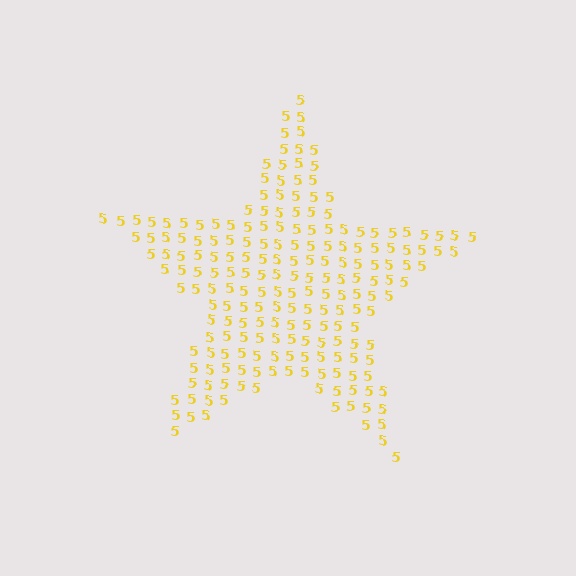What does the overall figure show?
The overall figure shows a star.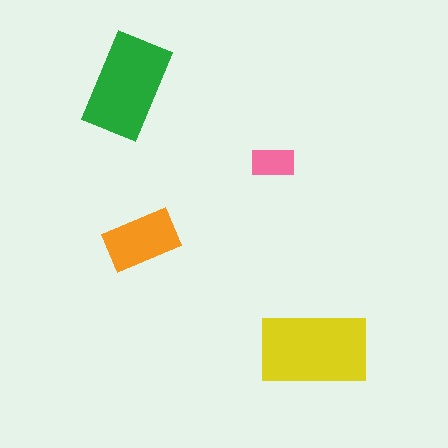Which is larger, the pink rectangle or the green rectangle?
The green one.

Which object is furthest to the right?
The yellow rectangle is rightmost.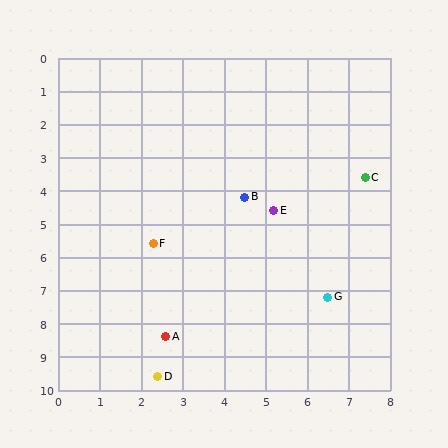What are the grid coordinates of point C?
Point C is at approximately (7.4, 3.6).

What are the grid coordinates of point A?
Point A is at approximately (2.6, 8.4).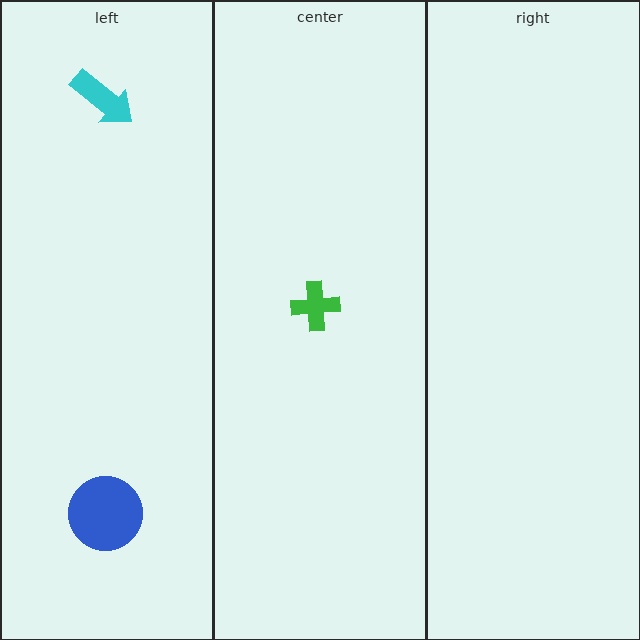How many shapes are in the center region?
1.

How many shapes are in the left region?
2.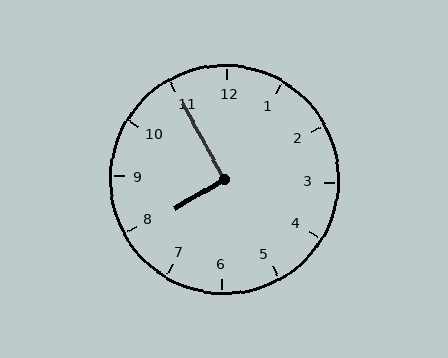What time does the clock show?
7:55.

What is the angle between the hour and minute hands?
Approximately 92 degrees.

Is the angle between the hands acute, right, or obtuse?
It is right.